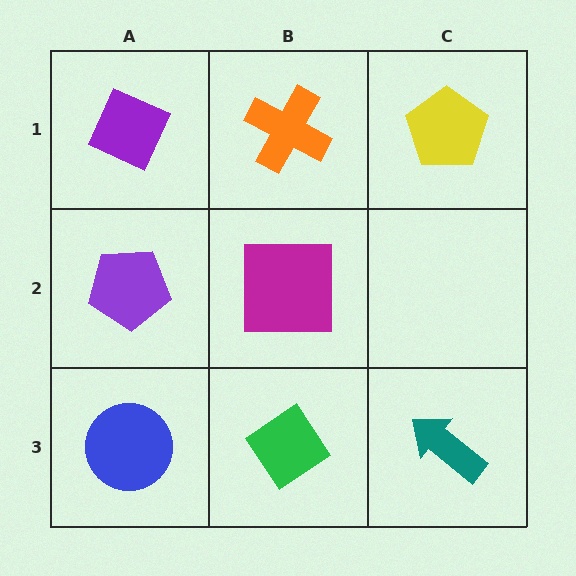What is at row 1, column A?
A purple diamond.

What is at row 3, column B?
A green diamond.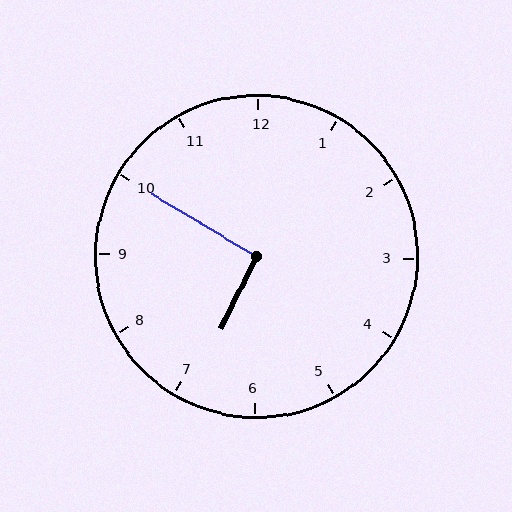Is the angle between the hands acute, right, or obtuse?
It is right.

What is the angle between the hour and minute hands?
Approximately 95 degrees.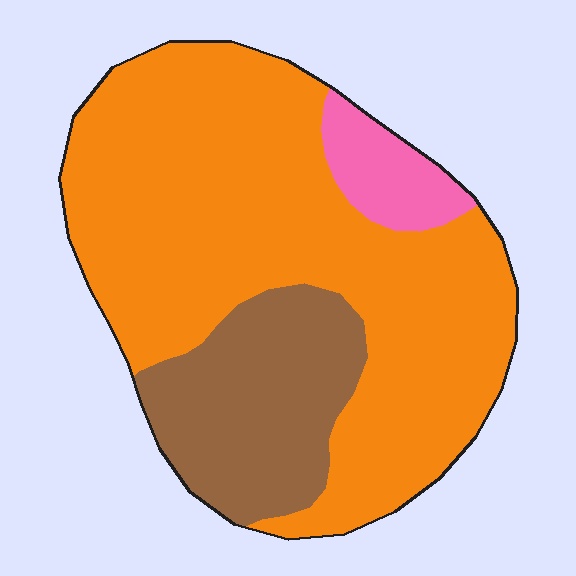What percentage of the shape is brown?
Brown covers around 25% of the shape.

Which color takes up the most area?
Orange, at roughly 70%.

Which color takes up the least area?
Pink, at roughly 5%.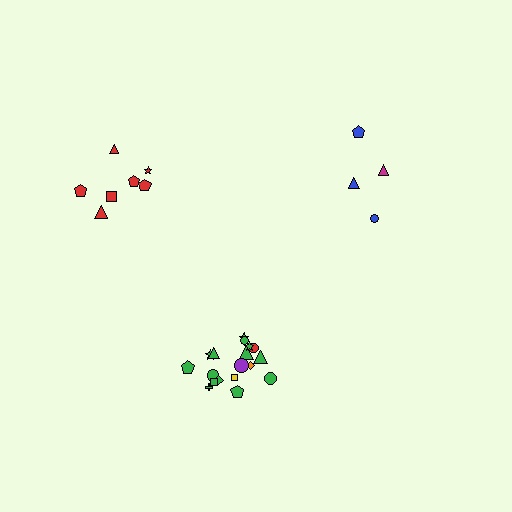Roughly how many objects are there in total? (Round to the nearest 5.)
Roughly 30 objects in total.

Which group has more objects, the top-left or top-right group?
The top-left group.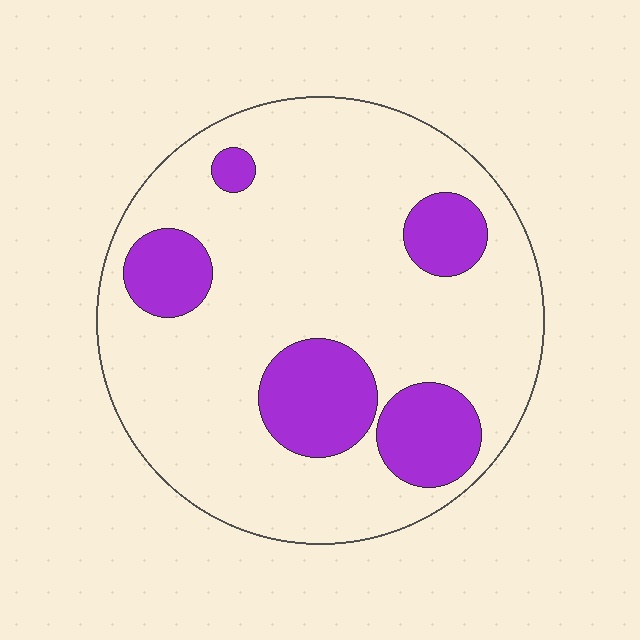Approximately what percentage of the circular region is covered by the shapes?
Approximately 20%.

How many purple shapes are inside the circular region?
5.